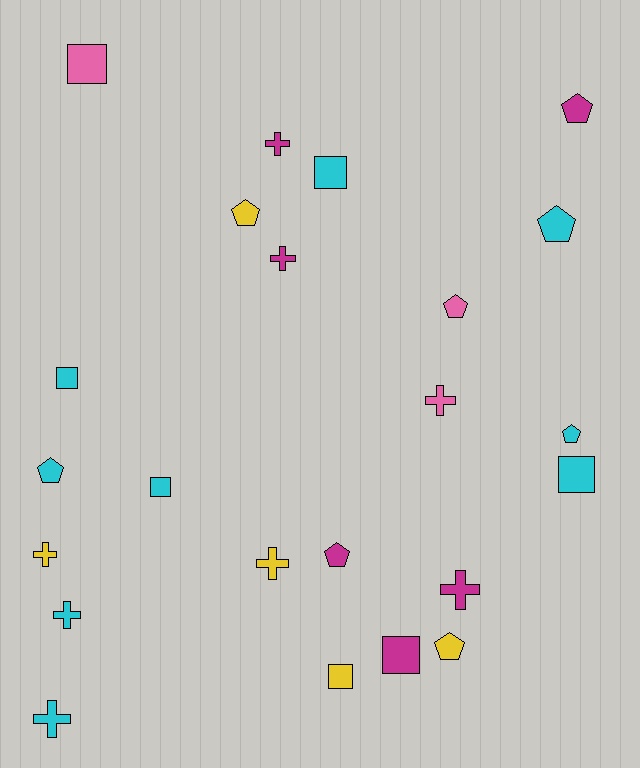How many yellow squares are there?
There is 1 yellow square.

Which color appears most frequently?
Cyan, with 9 objects.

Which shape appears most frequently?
Pentagon, with 8 objects.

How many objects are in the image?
There are 23 objects.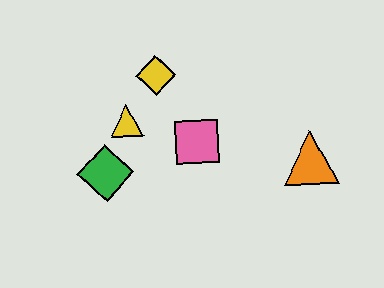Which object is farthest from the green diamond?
The orange triangle is farthest from the green diamond.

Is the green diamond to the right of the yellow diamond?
No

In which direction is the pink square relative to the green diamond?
The pink square is to the right of the green diamond.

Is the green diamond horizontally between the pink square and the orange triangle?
No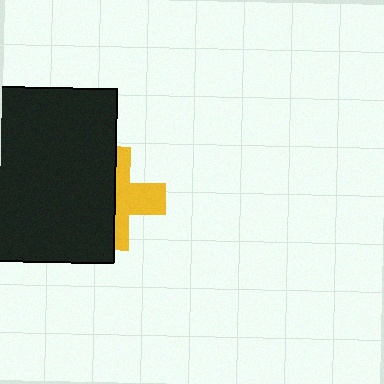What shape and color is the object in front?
The object in front is a black rectangle.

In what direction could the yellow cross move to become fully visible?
The yellow cross could move right. That would shift it out from behind the black rectangle entirely.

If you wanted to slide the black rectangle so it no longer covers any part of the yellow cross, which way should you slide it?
Slide it left — that is the most direct way to separate the two shapes.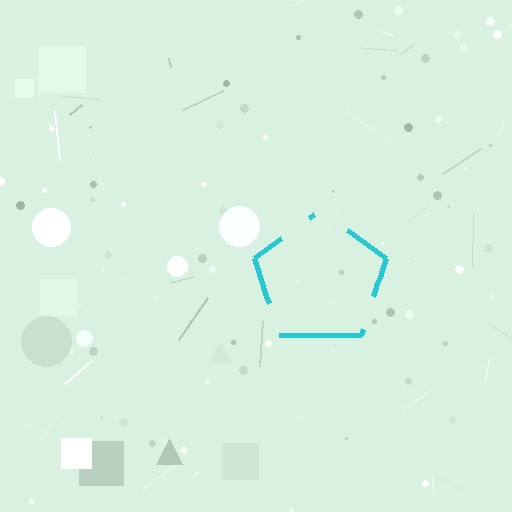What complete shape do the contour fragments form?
The contour fragments form a pentagon.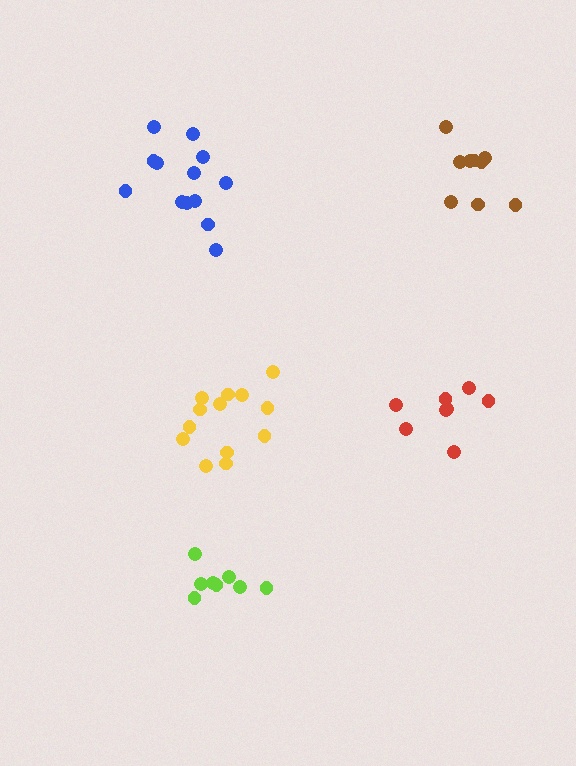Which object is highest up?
The brown cluster is topmost.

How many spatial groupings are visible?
There are 5 spatial groupings.